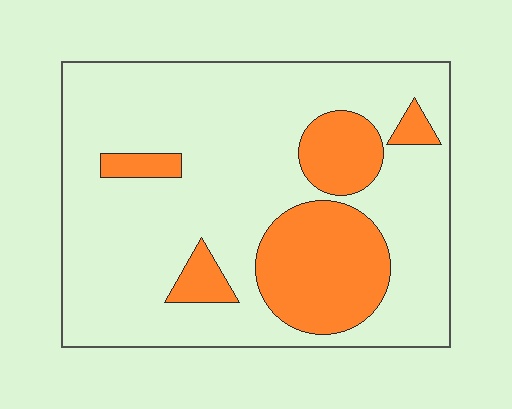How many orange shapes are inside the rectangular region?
5.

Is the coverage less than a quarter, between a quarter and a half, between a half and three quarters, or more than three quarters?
Less than a quarter.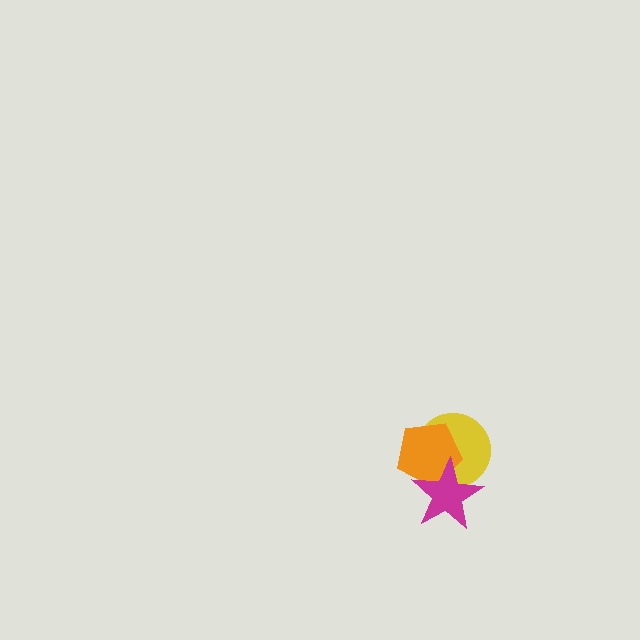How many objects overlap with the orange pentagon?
2 objects overlap with the orange pentagon.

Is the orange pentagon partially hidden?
Yes, it is partially covered by another shape.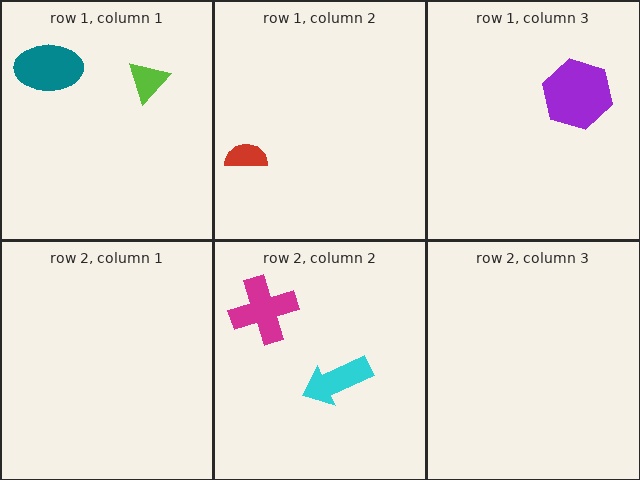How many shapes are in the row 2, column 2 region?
2.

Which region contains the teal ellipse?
The row 1, column 1 region.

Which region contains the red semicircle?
The row 1, column 2 region.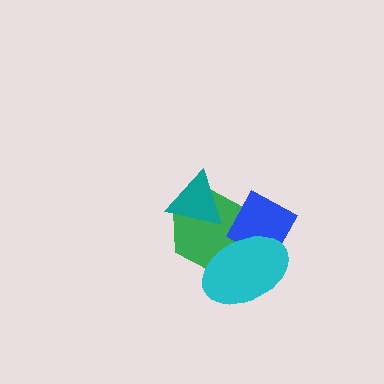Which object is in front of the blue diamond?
The cyan ellipse is in front of the blue diamond.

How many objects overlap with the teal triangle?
1 object overlaps with the teal triangle.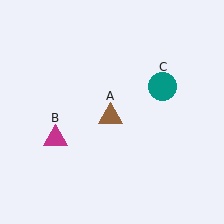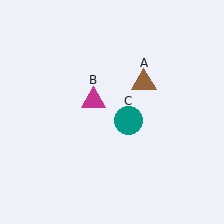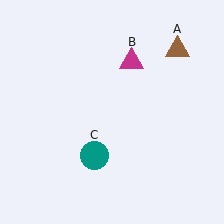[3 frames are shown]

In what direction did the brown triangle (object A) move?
The brown triangle (object A) moved up and to the right.